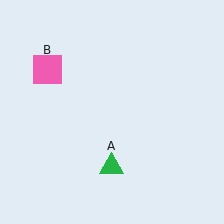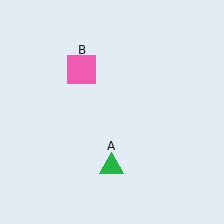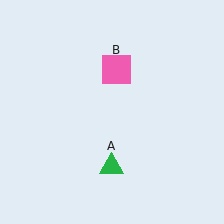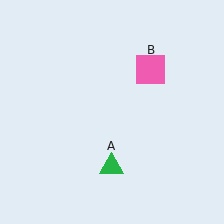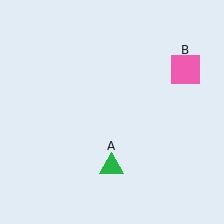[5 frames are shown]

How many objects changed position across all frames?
1 object changed position: pink square (object B).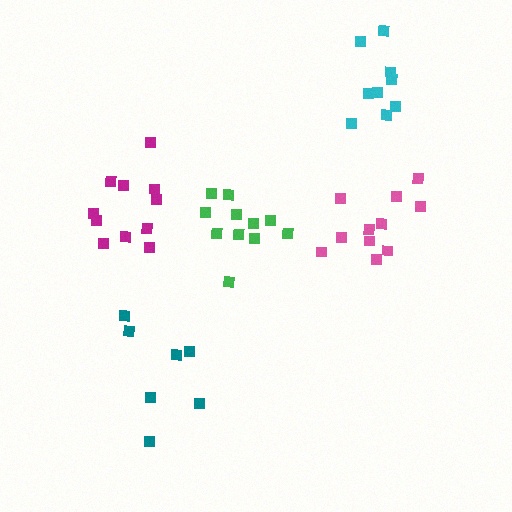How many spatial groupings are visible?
There are 5 spatial groupings.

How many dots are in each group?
Group 1: 11 dots, Group 2: 7 dots, Group 3: 9 dots, Group 4: 11 dots, Group 5: 11 dots (49 total).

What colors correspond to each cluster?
The clusters are colored: pink, teal, cyan, magenta, green.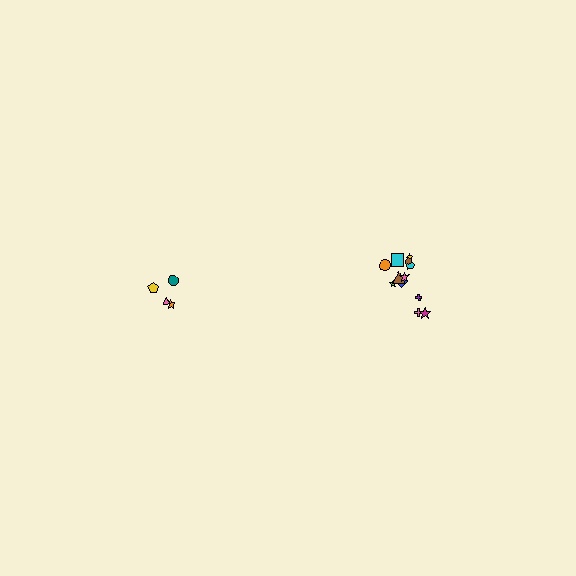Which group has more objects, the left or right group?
The right group.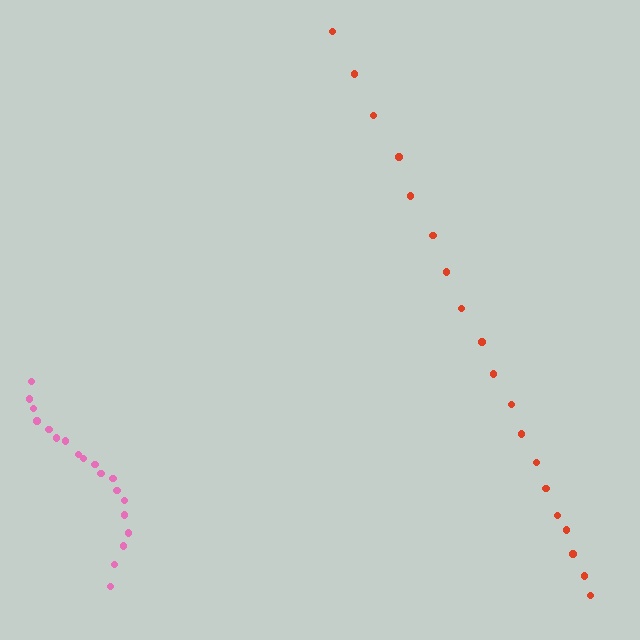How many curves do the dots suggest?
There are 2 distinct paths.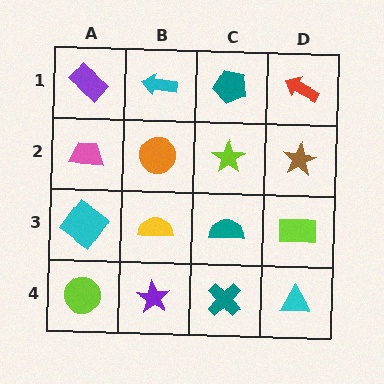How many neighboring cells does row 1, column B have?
3.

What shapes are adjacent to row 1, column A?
A pink trapezoid (row 2, column A), a cyan arrow (row 1, column B).